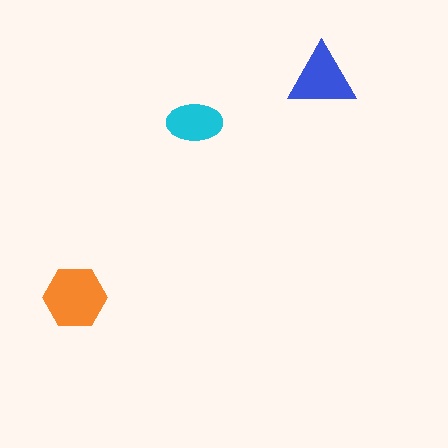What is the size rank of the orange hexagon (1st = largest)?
1st.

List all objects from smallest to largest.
The cyan ellipse, the blue triangle, the orange hexagon.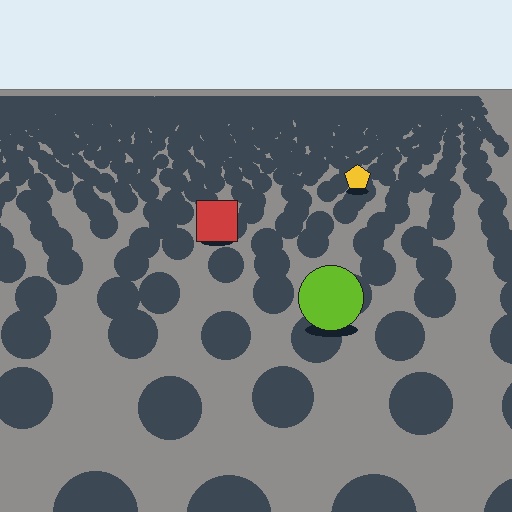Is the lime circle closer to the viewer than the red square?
Yes. The lime circle is closer — you can tell from the texture gradient: the ground texture is coarser near it.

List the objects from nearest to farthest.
From nearest to farthest: the lime circle, the red square, the yellow pentagon.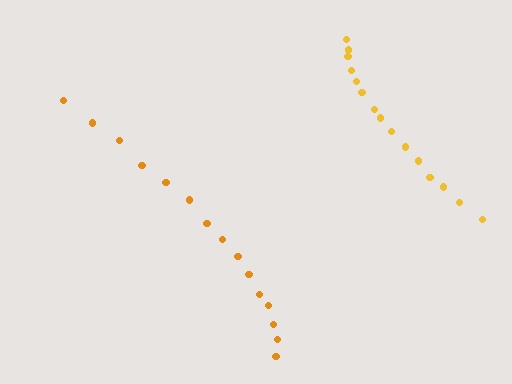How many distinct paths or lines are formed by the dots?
There are 2 distinct paths.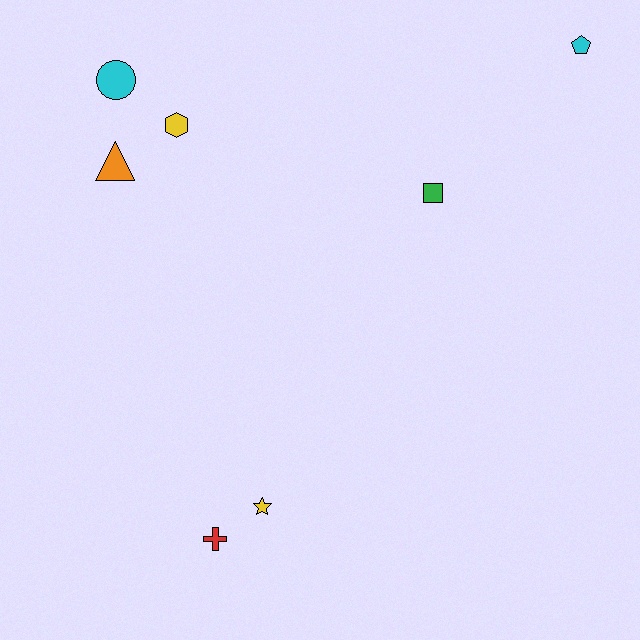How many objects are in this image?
There are 7 objects.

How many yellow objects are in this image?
There are 2 yellow objects.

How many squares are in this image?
There is 1 square.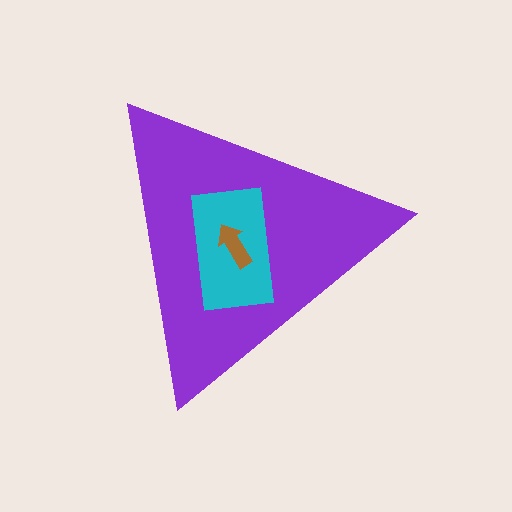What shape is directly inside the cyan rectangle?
The brown arrow.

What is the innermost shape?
The brown arrow.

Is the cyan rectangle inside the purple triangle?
Yes.